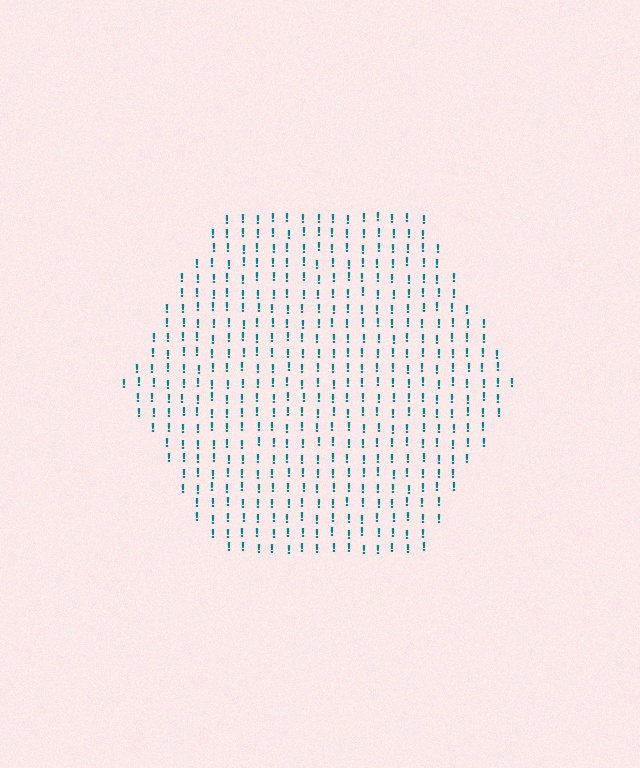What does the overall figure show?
The overall figure shows a hexagon.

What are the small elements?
The small elements are exclamation marks.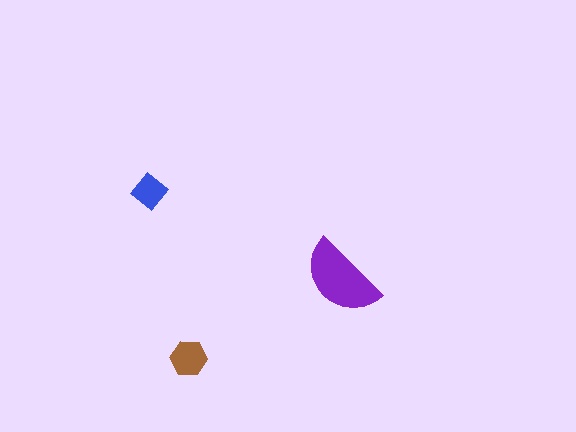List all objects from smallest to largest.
The blue diamond, the brown hexagon, the purple semicircle.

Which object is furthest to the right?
The purple semicircle is rightmost.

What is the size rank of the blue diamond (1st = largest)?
3rd.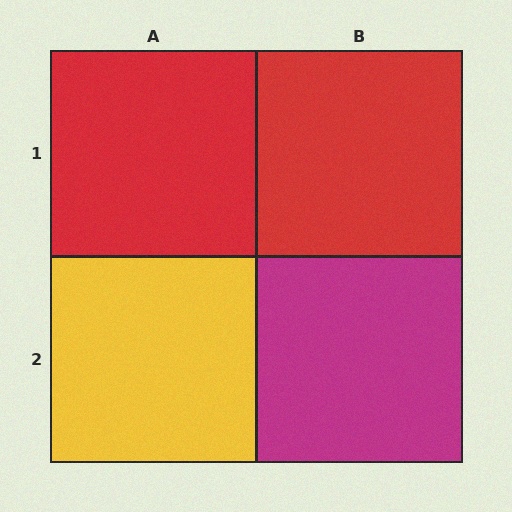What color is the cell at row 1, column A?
Red.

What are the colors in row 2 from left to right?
Yellow, magenta.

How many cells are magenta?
1 cell is magenta.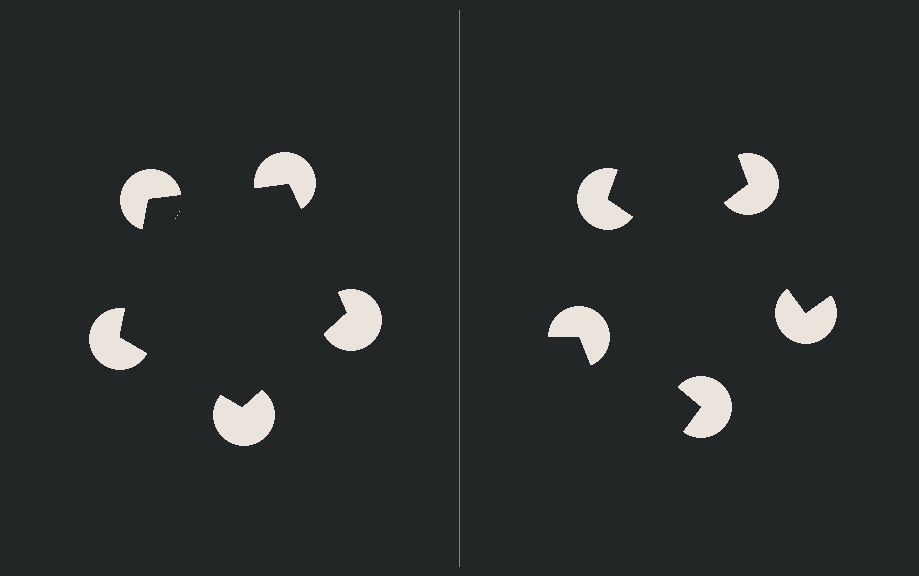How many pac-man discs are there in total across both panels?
10 — 5 on each side.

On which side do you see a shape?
An illusory pentagon appears on the left side. On the right side the wedge cuts are rotated, so no coherent shape forms.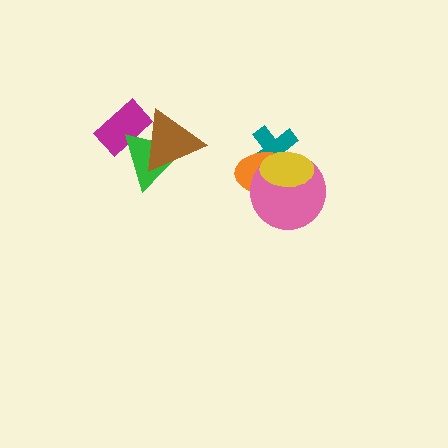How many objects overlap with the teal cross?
3 objects overlap with the teal cross.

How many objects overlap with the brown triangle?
2 objects overlap with the brown triangle.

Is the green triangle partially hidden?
Yes, it is partially covered by another shape.